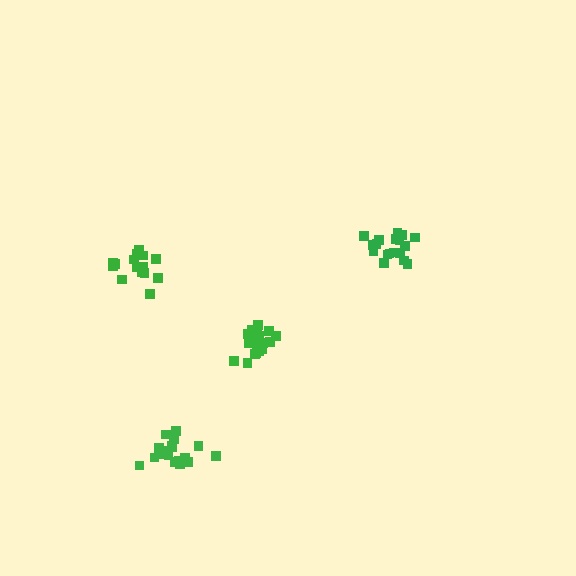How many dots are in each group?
Group 1: 19 dots, Group 2: 18 dots, Group 3: 18 dots, Group 4: 15 dots (70 total).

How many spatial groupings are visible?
There are 4 spatial groupings.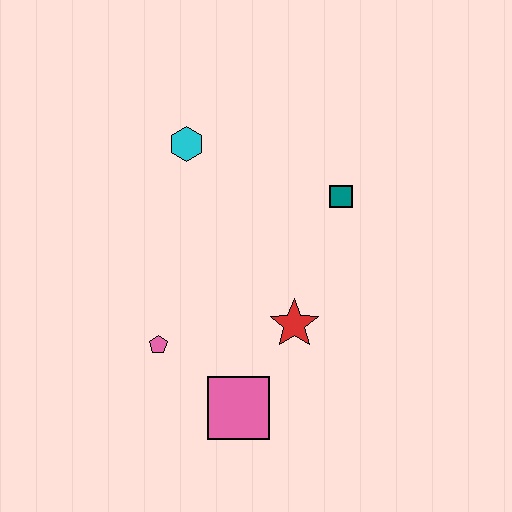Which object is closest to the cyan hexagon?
The teal square is closest to the cyan hexagon.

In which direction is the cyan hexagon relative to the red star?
The cyan hexagon is above the red star.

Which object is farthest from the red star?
The cyan hexagon is farthest from the red star.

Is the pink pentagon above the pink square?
Yes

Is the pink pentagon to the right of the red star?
No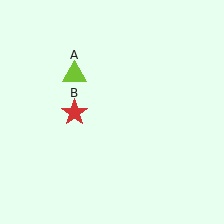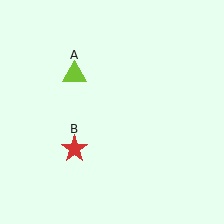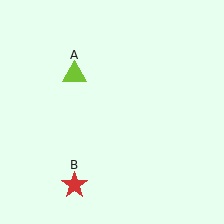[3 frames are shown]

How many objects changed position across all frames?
1 object changed position: red star (object B).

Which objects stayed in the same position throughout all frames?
Lime triangle (object A) remained stationary.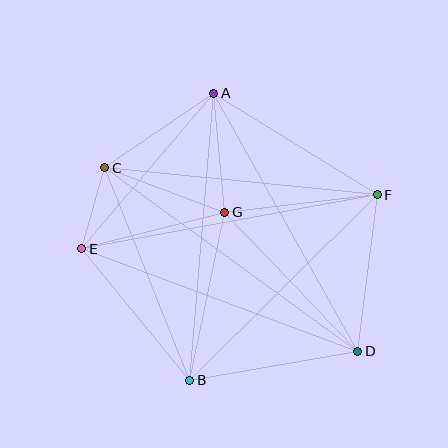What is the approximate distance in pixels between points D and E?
The distance between D and E is approximately 295 pixels.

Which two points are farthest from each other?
Points C and D are farthest from each other.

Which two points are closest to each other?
Points C and E are closest to each other.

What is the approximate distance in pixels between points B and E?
The distance between B and E is approximately 170 pixels.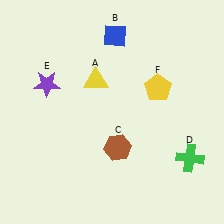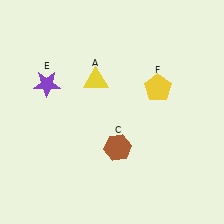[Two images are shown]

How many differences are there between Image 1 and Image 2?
There are 2 differences between the two images.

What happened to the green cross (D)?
The green cross (D) was removed in Image 2. It was in the bottom-right area of Image 1.